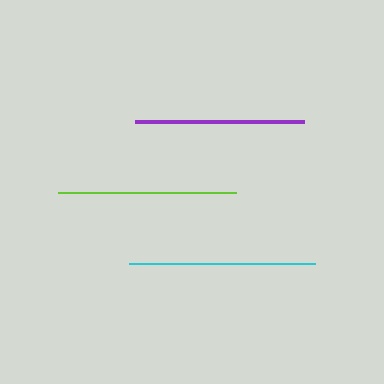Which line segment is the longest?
The cyan line is the longest at approximately 185 pixels.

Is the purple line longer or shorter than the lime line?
The lime line is longer than the purple line.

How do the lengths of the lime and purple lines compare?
The lime and purple lines are approximately the same length.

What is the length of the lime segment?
The lime segment is approximately 178 pixels long.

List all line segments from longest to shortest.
From longest to shortest: cyan, lime, purple.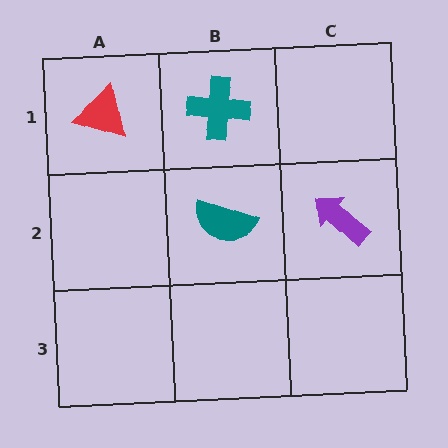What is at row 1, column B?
A teal cross.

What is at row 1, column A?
A red triangle.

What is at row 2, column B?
A teal semicircle.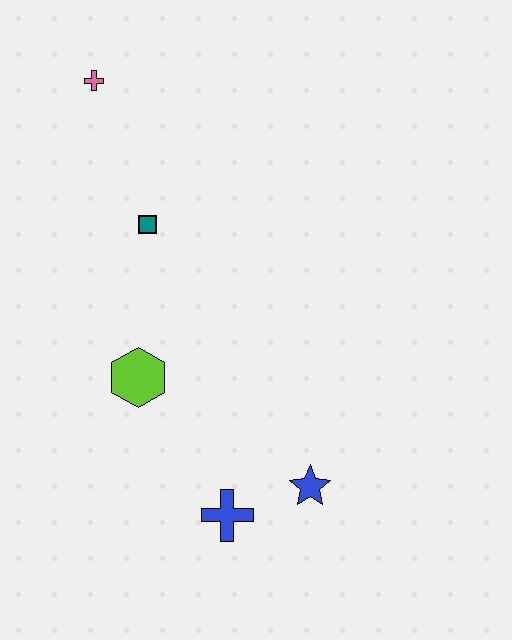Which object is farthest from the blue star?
The pink cross is farthest from the blue star.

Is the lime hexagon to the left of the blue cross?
Yes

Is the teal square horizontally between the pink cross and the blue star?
Yes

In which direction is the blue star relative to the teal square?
The blue star is below the teal square.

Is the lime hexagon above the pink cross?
No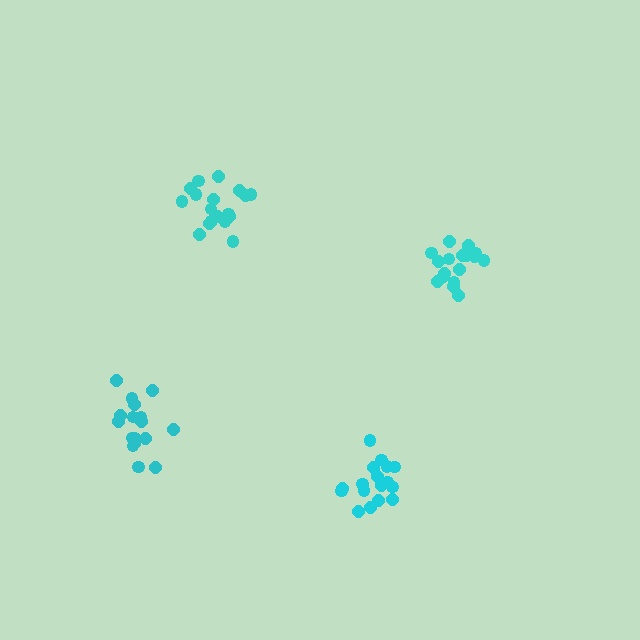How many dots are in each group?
Group 1: 18 dots, Group 2: 18 dots, Group 3: 17 dots, Group 4: 17 dots (70 total).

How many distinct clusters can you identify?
There are 4 distinct clusters.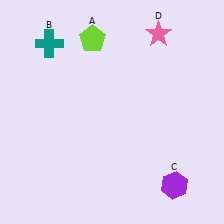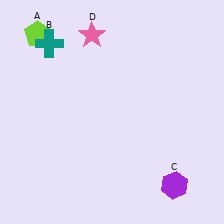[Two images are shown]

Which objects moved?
The objects that moved are: the lime pentagon (A), the pink star (D).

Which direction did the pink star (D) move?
The pink star (D) moved left.